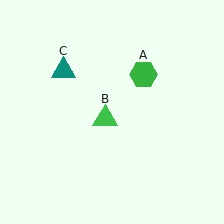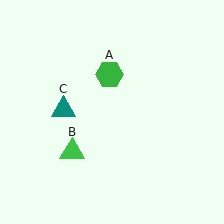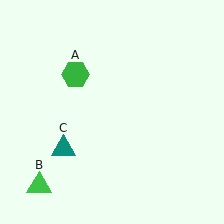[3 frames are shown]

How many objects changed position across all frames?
3 objects changed position: green hexagon (object A), green triangle (object B), teal triangle (object C).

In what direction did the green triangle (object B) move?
The green triangle (object B) moved down and to the left.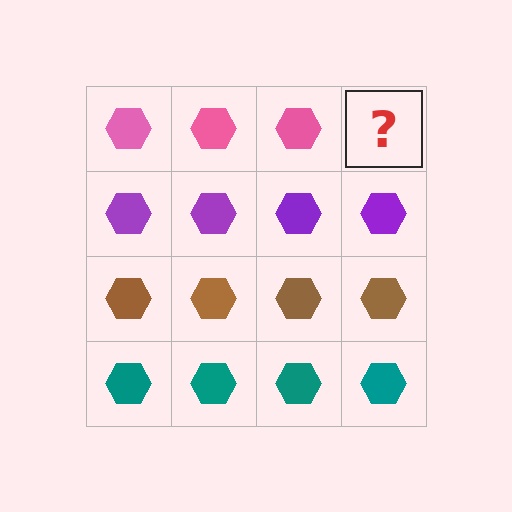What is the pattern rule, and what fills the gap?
The rule is that each row has a consistent color. The gap should be filled with a pink hexagon.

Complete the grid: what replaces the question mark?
The question mark should be replaced with a pink hexagon.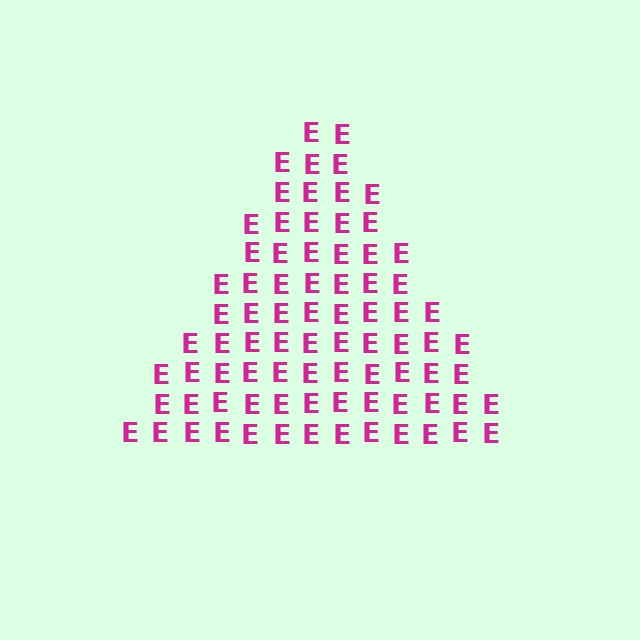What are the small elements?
The small elements are letter E's.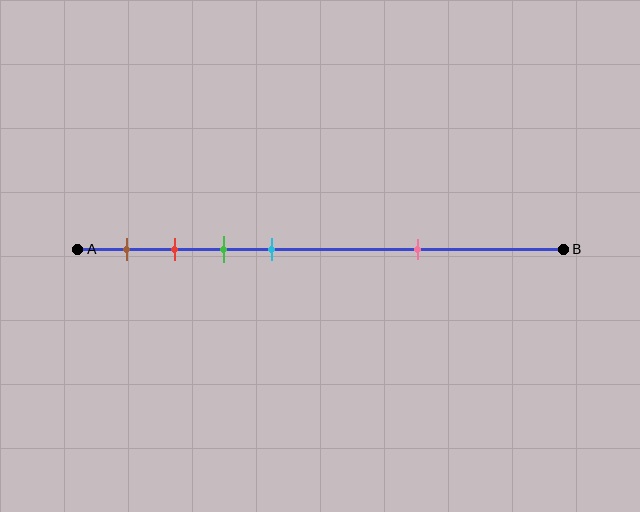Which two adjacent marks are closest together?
The red and green marks are the closest adjacent pair.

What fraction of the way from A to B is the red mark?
The red mark is approximately 20% (0.2) of the way from A to B.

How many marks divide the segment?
There are 5 marks dividing the segment.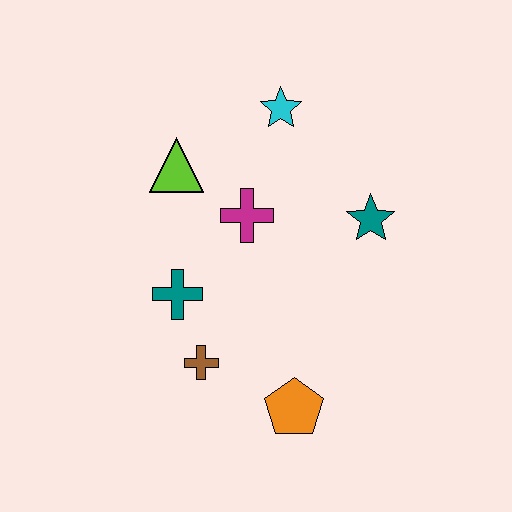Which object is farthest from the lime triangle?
The orange pentagon is farthest from the lime triangle.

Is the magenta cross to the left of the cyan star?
Yes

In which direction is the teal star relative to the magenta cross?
The teal star is to the right of the magenta cross.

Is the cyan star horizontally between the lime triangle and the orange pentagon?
Yes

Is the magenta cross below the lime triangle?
Yes